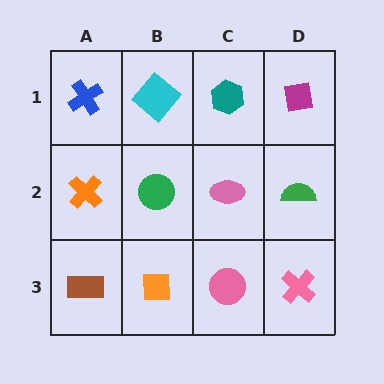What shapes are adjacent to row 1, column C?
A pink ellipse (row 2, column C), a cyan diamond (row 1, column B), a magenta square (row 1, column D).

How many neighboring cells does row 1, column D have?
2.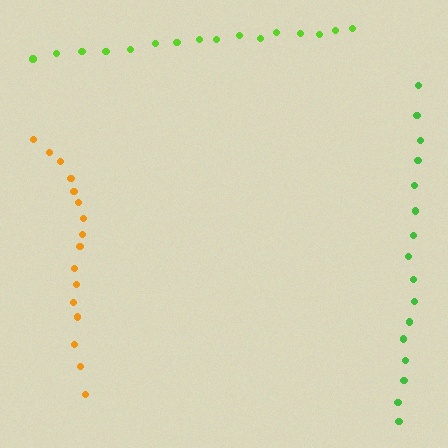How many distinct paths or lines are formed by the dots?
There are 3 distinct paths.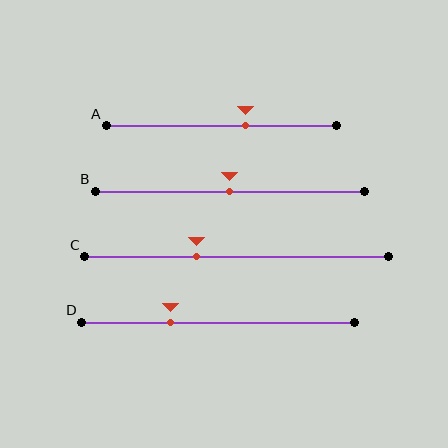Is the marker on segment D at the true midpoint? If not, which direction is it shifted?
No, the marker on segment D is shifted to the left by about 17% of the segment length.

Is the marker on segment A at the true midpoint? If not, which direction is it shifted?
No, the marker on segment A is shifted to the right by about 11% of the segment length.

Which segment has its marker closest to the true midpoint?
Segment B has its marker closest to the true midpoint.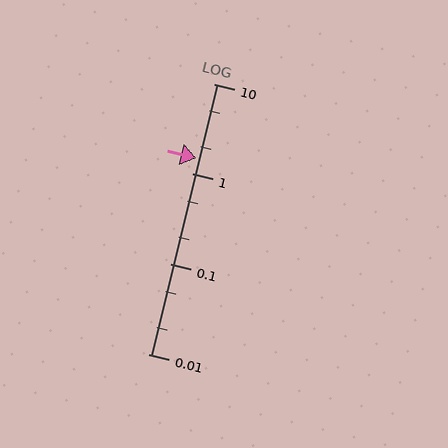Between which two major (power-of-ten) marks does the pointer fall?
The pointer is between 1 and 10.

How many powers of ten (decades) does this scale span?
The scale spans 3 decades, from 0.01 to 10.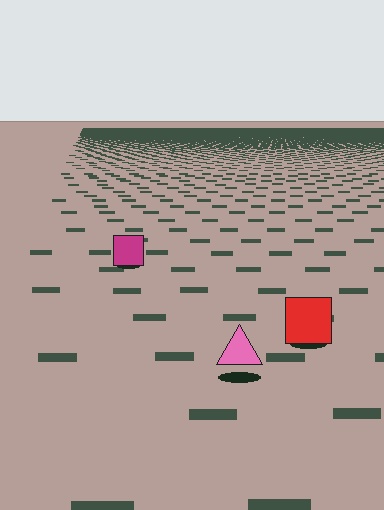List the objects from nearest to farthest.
From nearest to farthest: the pink triangle, the red square, the magenta square.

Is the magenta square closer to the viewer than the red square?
No. The red square is closer — you can tell from the texture gradient: the ground texture is coarser near it.